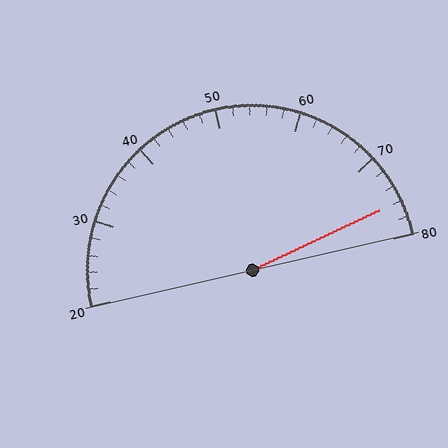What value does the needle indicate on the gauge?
The needle indicates approximately 76.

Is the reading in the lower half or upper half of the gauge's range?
The reading is in the upper half of the range (20 to 80).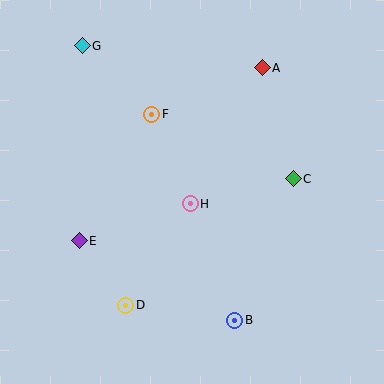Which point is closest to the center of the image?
Point H at (190, 204) is closest to the center.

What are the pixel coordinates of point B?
Point B is at (235, 320).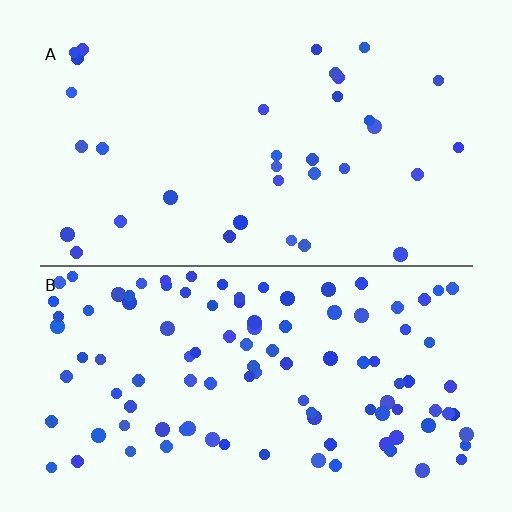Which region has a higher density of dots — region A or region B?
B (the bottom).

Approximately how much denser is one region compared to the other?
Approximately 3.2× — region B over region A.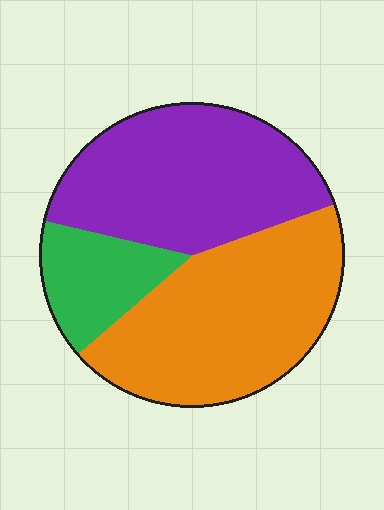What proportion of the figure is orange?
Orange takes up about two fifths (2/5) of the figure.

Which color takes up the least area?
Green, at roughly 15%.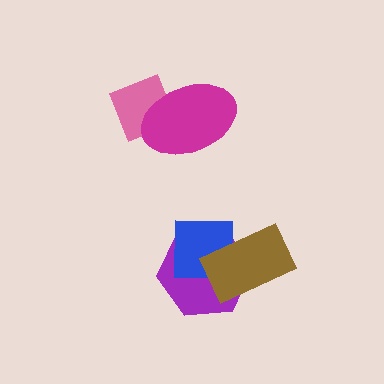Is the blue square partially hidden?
Yes, it is partially covered by another shape.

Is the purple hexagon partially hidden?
Yes, it is partially covered by another shape.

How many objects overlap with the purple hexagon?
2 objects overlap with the purple hexagon.